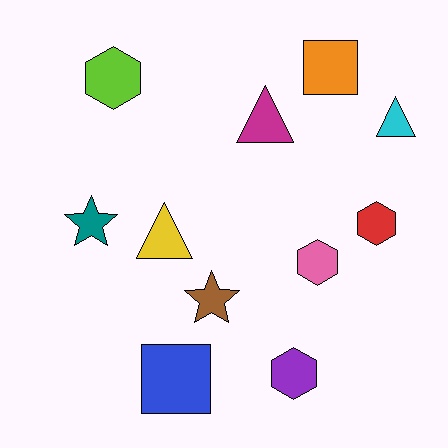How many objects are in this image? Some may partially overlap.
There are 11 objects.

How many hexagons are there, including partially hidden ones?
There are 4 hexagons.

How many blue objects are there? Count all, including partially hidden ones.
There is 1 blue object.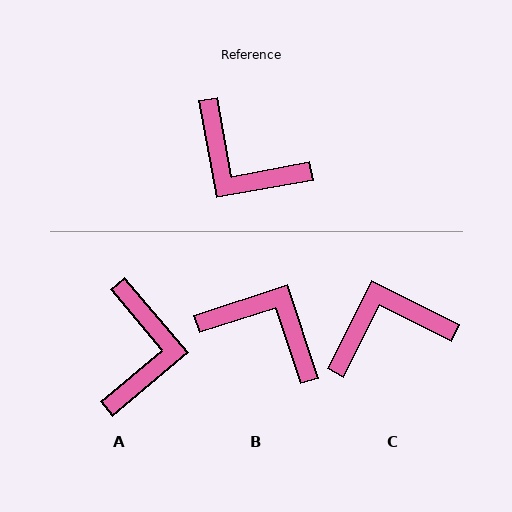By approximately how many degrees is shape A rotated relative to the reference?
Approximately 120 degrees counter-clockwise.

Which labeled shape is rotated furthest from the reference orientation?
B, about 172 degrees away.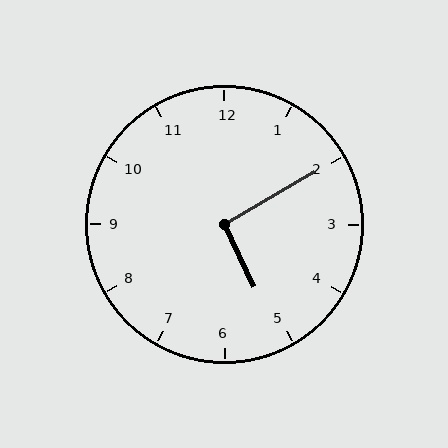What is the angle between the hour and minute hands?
Approximately 95 degrees.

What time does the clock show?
5:10.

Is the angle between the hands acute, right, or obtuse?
It is right.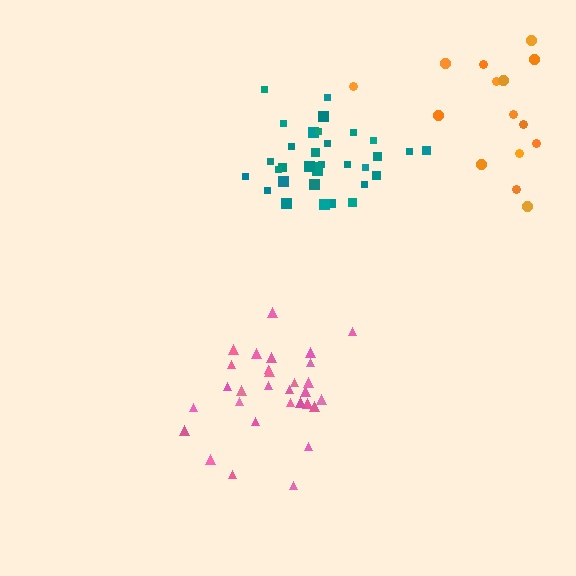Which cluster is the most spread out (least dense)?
Orange.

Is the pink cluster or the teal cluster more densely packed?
Teal.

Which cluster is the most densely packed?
Teal.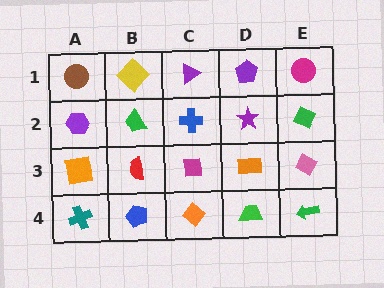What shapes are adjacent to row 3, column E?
A green diamond (row 2, column E), a green arrow (row 4, column E), an orange rectangle (row 3, column D).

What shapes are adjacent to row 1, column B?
A green trapezoid (row 2, column B), a brown circle (row 1, column A), a purple triangle (row 1, column C).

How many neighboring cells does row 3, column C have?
4.